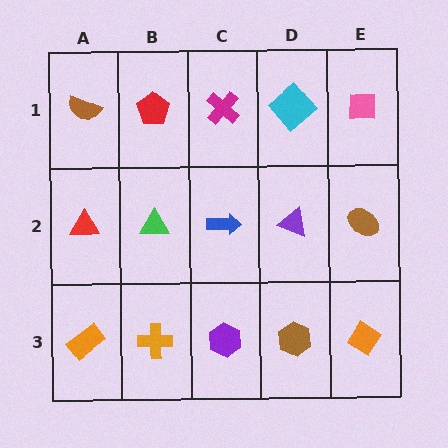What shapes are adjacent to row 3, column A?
A red triangle (row 2, column A), an orange cross (row 3, column B).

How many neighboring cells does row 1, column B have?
3.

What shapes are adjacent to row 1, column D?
A purple triangle (row 2, column D), a magenta cross (row 1, column C), a pink square (row 1, column E).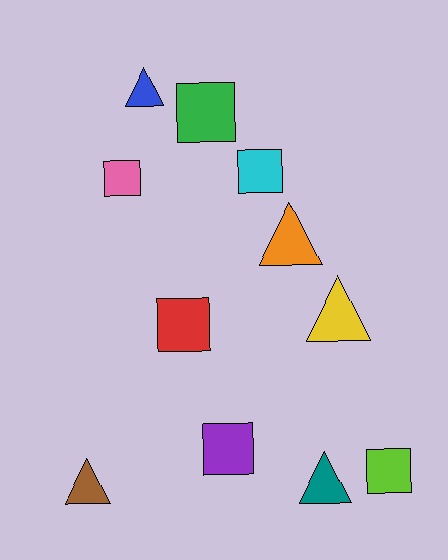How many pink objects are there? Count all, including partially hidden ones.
There is 1 pink object.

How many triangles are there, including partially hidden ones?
There are 5 triangles.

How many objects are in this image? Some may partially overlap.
There are 11 objects.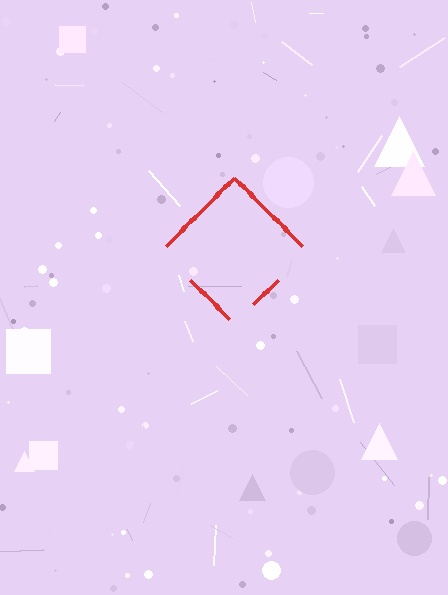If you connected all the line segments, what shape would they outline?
They would outline a diamond.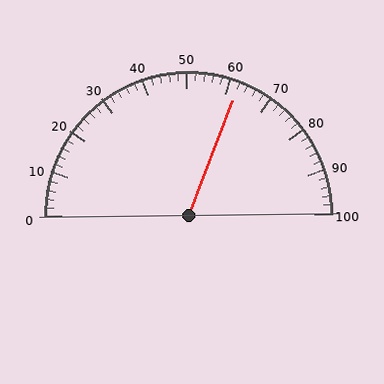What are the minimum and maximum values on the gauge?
The gauge ranges from 0 to 100.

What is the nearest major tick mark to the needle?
The nearest major tick mark is 60.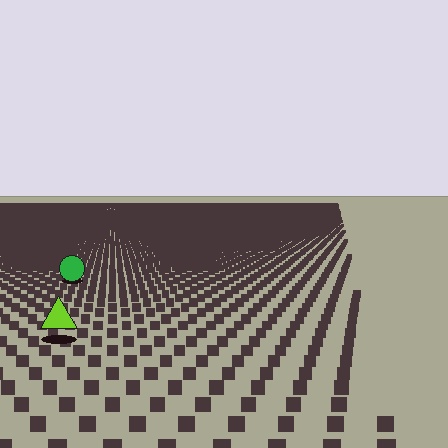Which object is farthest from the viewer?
The green circle is farthest from the viewer. It appears smaller and the ground texture around it is denser.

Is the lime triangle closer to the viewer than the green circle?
Yes. The lime triangle is closer — you can tell from the texture gradient: the ground texture is coarser near it.